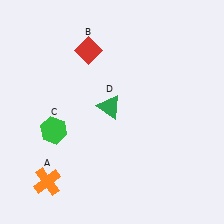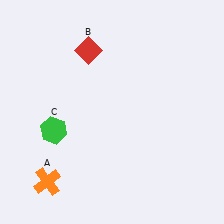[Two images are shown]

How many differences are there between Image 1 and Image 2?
There is 1 difference between the two images.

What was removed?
The green triangle (D) was removed in Image 2.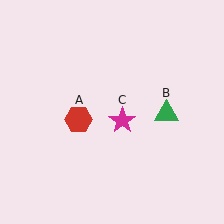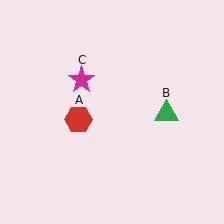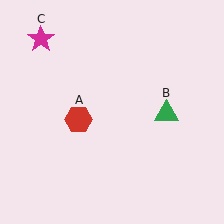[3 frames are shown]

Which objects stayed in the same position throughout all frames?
Red hexagon (object A) and green triangle (object B) remained stationary.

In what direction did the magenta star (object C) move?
The magenta star (object C) moved up and to the left.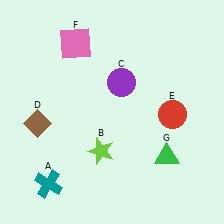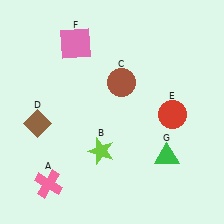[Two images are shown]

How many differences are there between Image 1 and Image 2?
There are 2 differences between the two images.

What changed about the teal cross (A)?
In Image 1, A is teal. In Image 2, it changed to pink.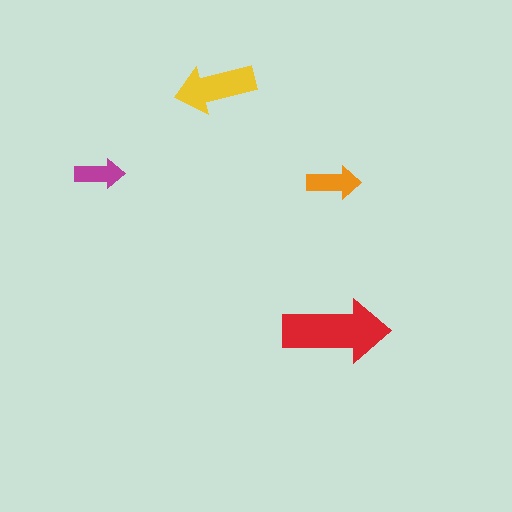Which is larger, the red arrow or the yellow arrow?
The red one.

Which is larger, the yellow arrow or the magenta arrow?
The yellow one.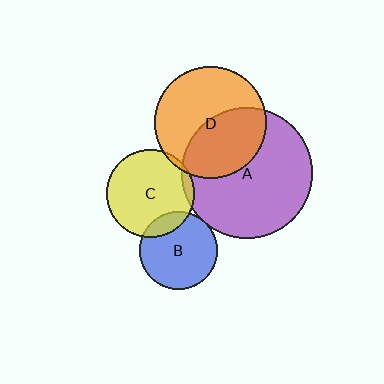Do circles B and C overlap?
Yes.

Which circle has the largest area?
Circle A (purple).